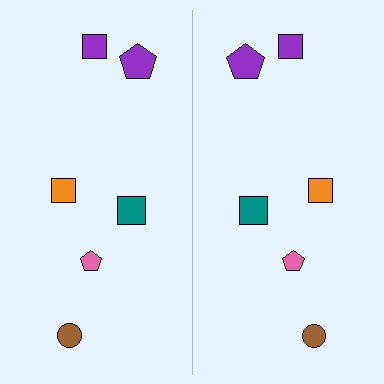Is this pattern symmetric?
Yes, this pattern has bilateral (reflection) symmetry.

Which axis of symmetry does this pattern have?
The pattern has a vertical axis of symmetry running through the center of the image.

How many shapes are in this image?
There are 12 shapes in this image.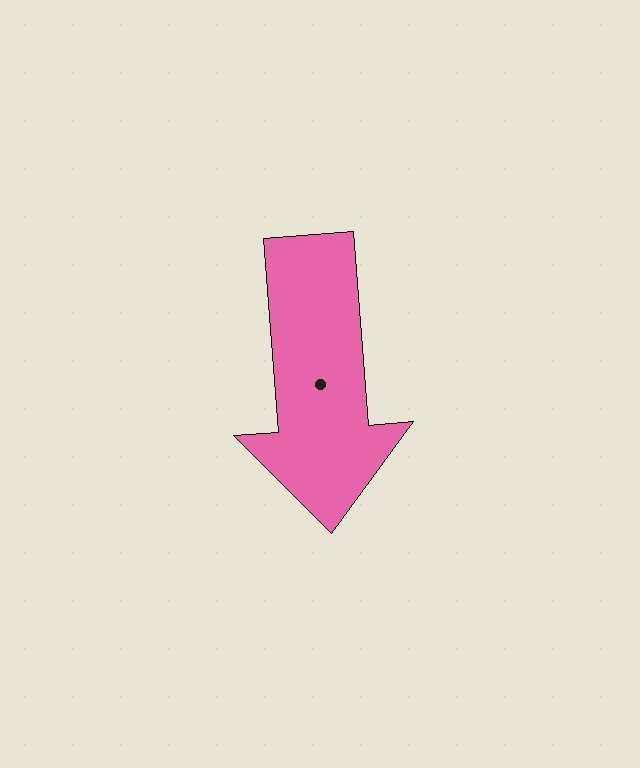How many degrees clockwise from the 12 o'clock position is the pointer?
Approximately 176 degrees.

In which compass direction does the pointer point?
South.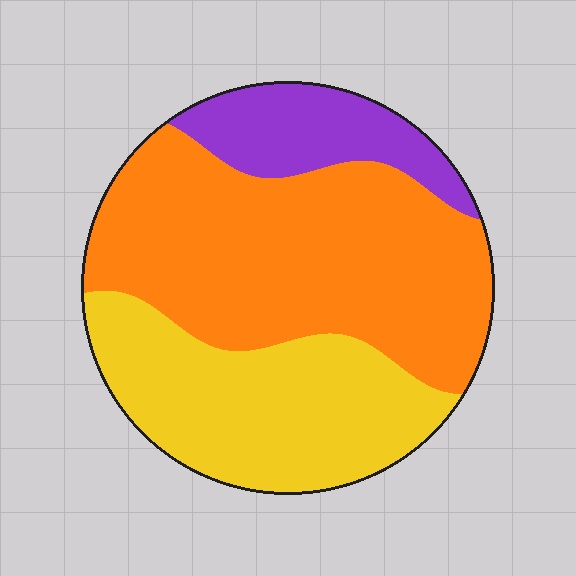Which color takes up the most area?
Orange, at roughly 50%.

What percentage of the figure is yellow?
Yellow takes up about one third (1/3) of the figure.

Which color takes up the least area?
Purple, at roughly 15%.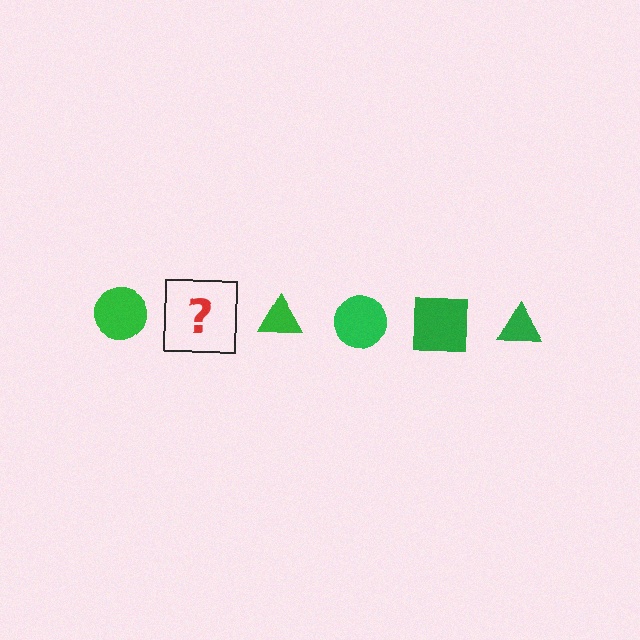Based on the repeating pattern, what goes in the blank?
The blank should be a green square.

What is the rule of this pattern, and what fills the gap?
The rule is that the pattern cycles through circle, square, triangle shapes in green. The gap should be filled with a green square.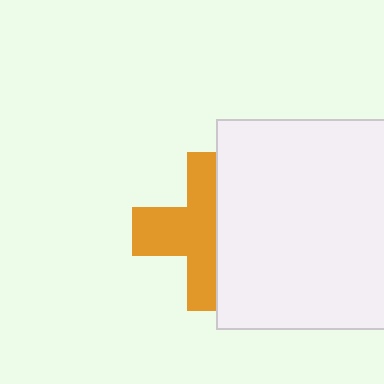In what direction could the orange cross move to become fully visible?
The orange cross could move left. That would shift it out from behind the white square entirely.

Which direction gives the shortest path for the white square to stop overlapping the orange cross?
Moving right gives the shortest separation.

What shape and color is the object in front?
The object in front is a white square.